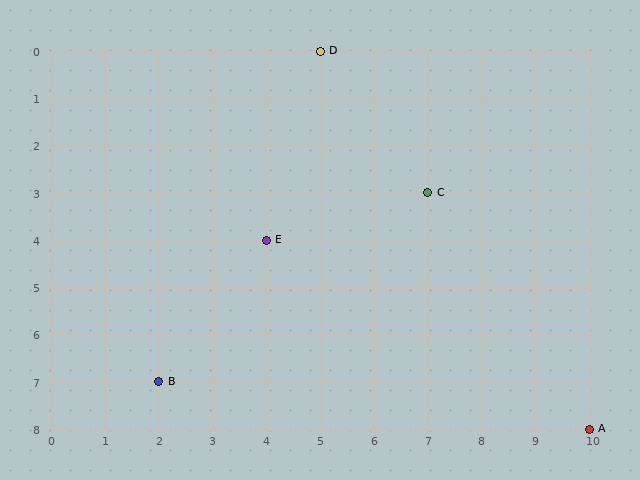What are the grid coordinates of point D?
Point D is at grid coordinates (5, 0).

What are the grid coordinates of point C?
Point C is at grid coordinates (7, 3).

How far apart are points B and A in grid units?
Points B and A are 8 columns and 1 row apart (about 8.1 grid units diagonally).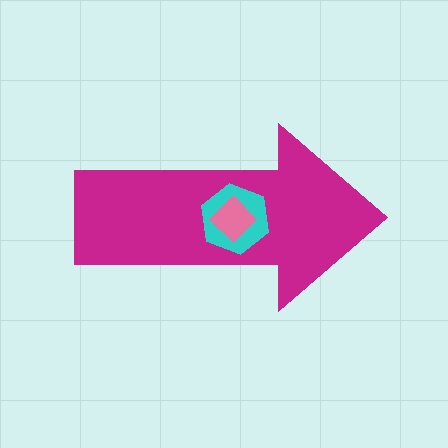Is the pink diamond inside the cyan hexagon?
Yes.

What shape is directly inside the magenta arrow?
The cyan hexagon.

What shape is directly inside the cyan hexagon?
The pink diamond.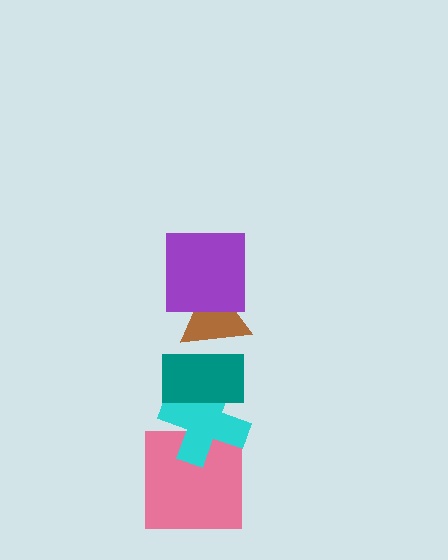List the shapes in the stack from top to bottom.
From top to bottom: the purple square, the brown triangle, the teal rectangle, the cyan cross, the pink square.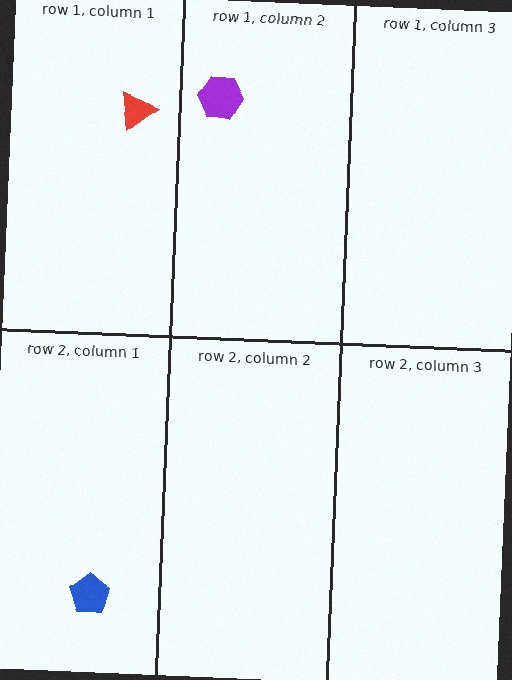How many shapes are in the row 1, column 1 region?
1.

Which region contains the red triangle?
The row 1, column 1 region.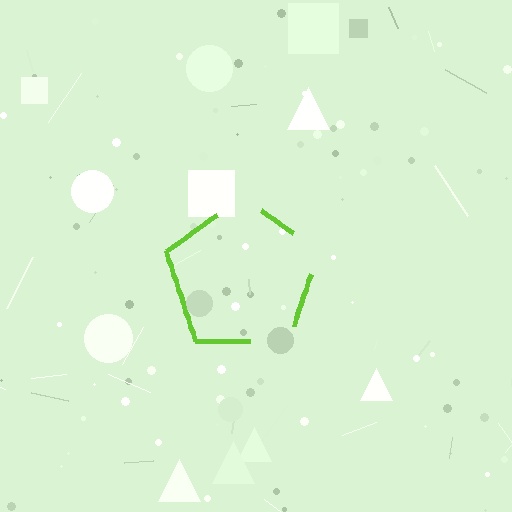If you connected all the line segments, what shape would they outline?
They would outline a pentagon.